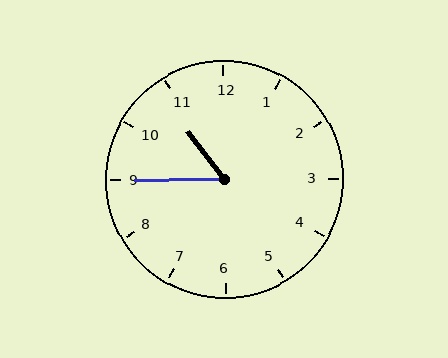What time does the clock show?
10:45.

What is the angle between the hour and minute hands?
Approximately 52 degrees.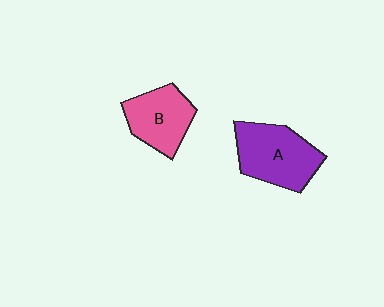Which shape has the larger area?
Shape A (purple).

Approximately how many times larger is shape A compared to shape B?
Approximately 1.3 times.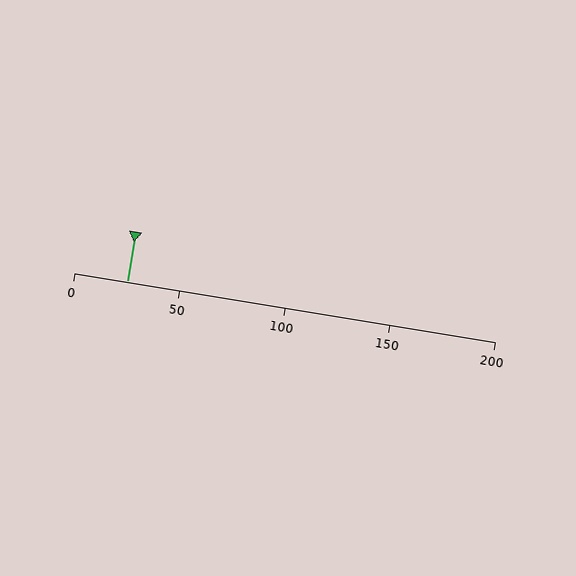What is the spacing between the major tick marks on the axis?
The major ticks are spaced 50 apart.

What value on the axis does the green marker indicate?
The marker indicates approximately 25.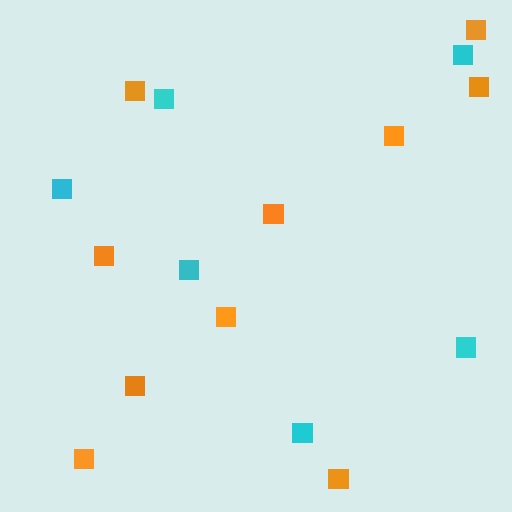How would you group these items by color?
There are 2 groups: one group of orange squares (10) and one group of cyan squares (6).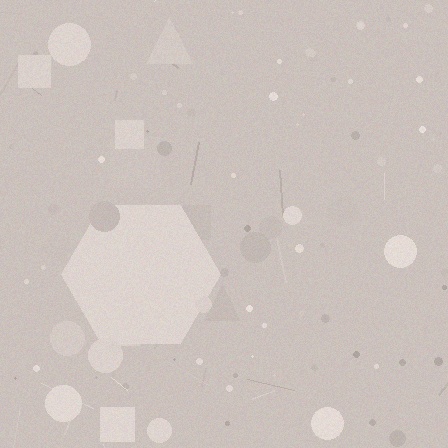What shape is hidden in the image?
A hexagon is hidden in the image.